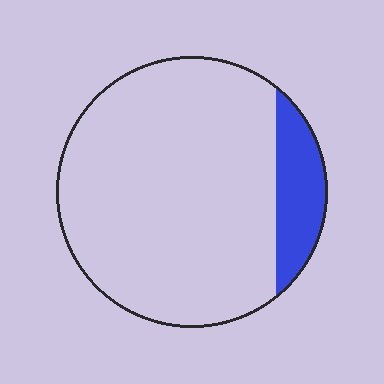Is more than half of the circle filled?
No.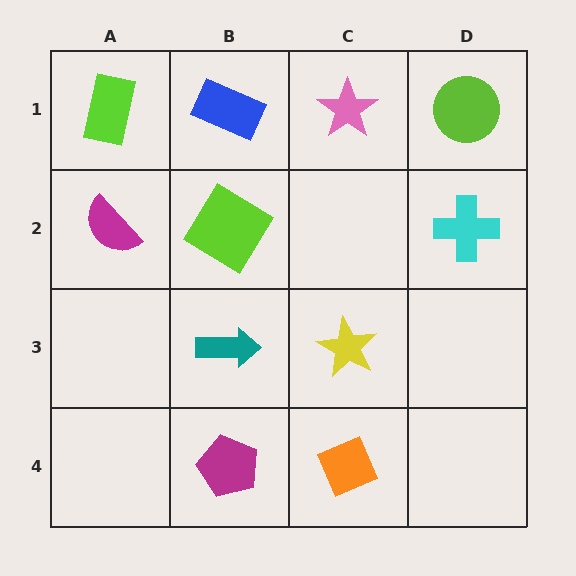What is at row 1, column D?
A lime circle.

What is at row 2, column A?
A magenta semicircle.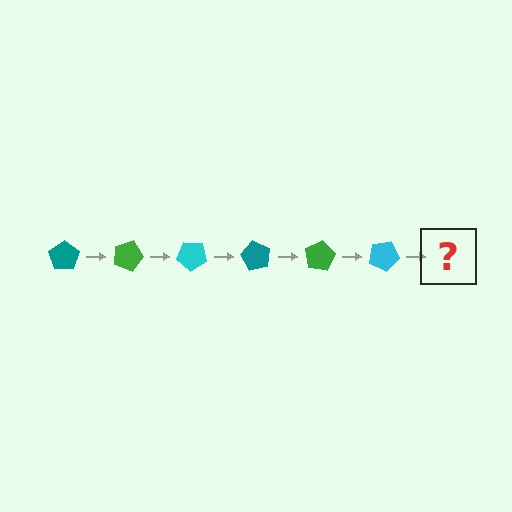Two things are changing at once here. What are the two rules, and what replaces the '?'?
The two rules are that it rotates 20 degrees each step and the color cycles through teal, green, and cyan. The '?' should be a teal pentagon, rotated 120 degrees from the start.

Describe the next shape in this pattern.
It should be a teal pentagon, rotated 120 degrees from the start.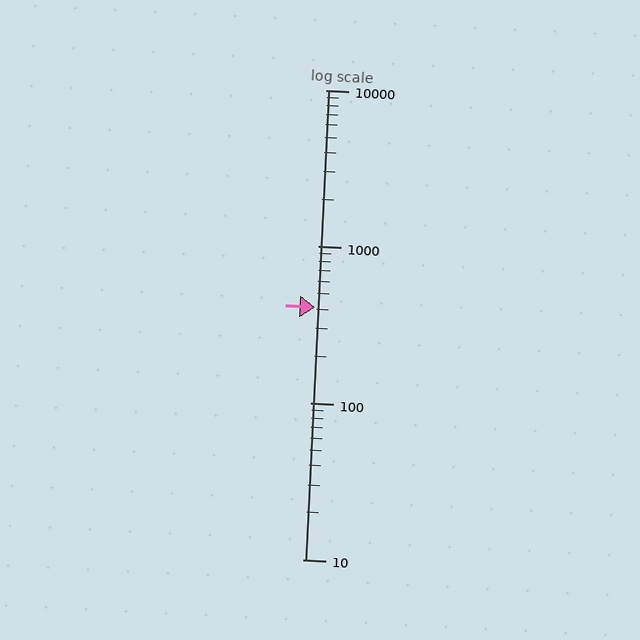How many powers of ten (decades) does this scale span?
The scale spans 3 decades, from 10 to 10000.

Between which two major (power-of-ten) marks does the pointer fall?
The pointer is between 100 and 1000.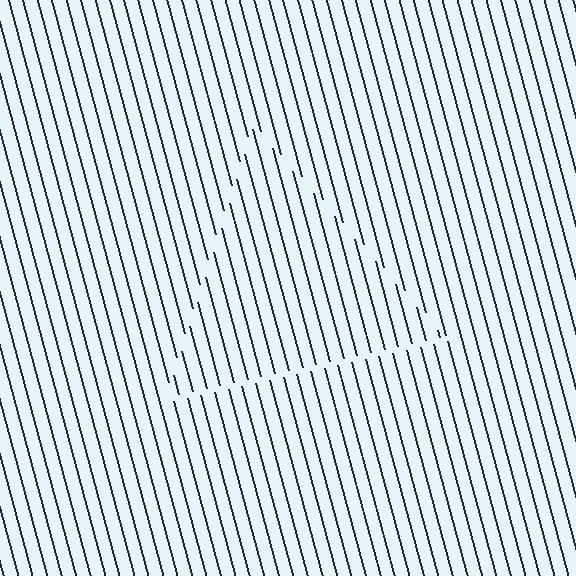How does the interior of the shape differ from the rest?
The interior of the shape contains the same grating, shifted by half a period — the contour is defined by the phase discontinuity where line-ends from the inner and outer gratings abut.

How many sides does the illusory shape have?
3 sides — the line-ends trace a triangle.